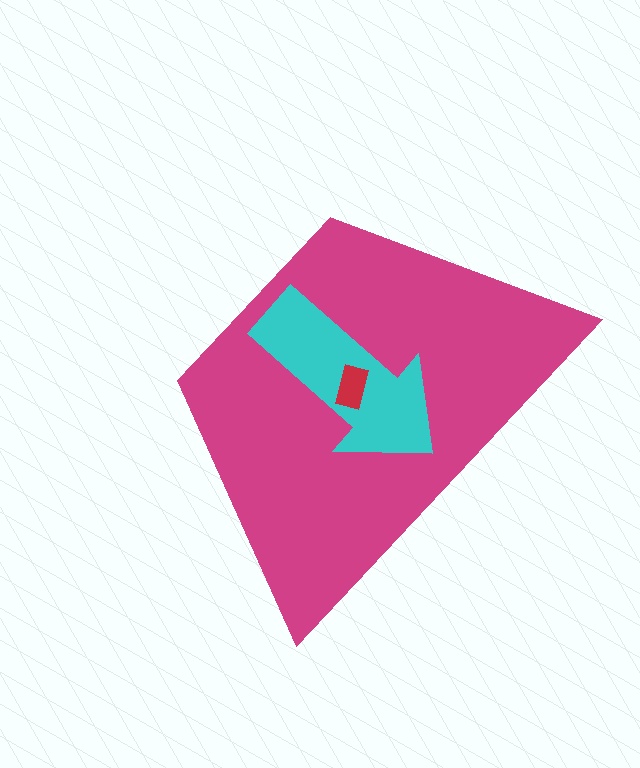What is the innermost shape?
The red rectangle.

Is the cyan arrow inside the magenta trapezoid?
Yes.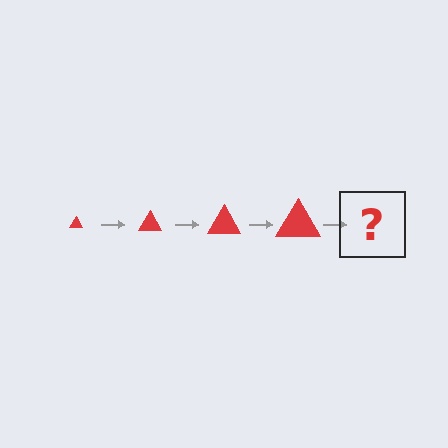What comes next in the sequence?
The next element should be a red triangle, larger than the previous one.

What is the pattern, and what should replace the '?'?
The pattern is that the triangle gets progressively larger each step. The '?' should be a red triangle, larger than the previous one.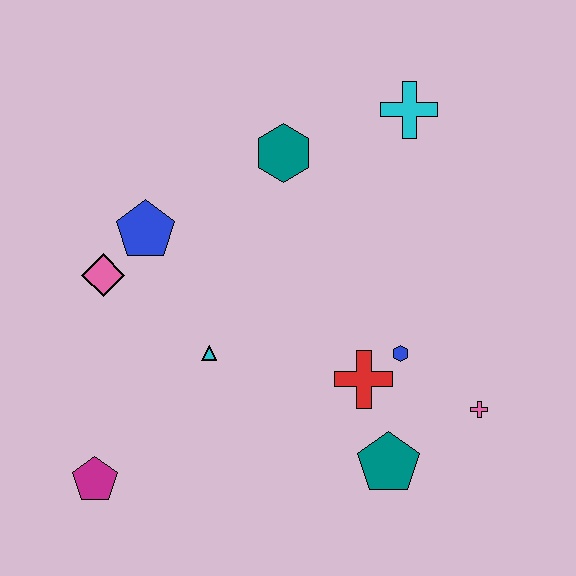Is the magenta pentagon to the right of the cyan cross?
No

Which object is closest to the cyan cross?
The teal hexagon is closest to the cyan cross.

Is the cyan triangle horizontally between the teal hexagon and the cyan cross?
No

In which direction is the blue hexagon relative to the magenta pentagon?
The blue hexagon is to the right of the magenta pentagon.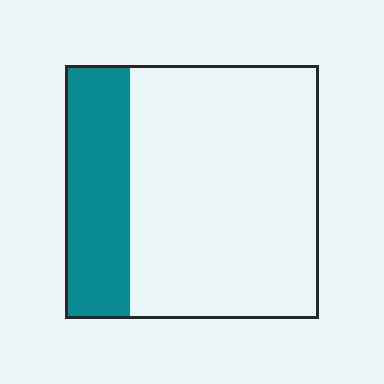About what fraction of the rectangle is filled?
About one quarter (1/4).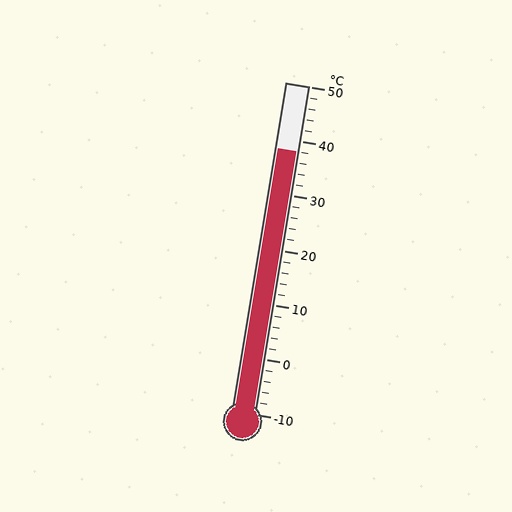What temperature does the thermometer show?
The thermometer shows approximately 38°C.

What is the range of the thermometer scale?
The thermometer scale ranges from -10°C to 50°C.